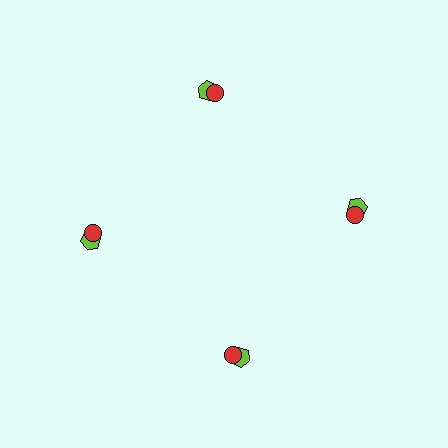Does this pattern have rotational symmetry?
Yes, this pattern has 4-fold rotational symmetry. It looks the same after rotating 90 degrees around the center.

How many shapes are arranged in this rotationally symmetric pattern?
There are 8 shapes, arranged in 4 groups of 2.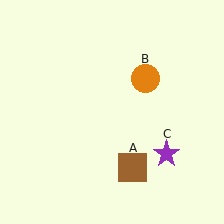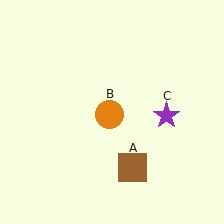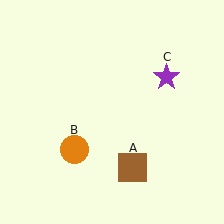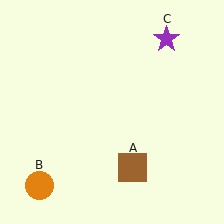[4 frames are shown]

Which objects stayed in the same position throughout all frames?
Brown square (object A) remained stationary.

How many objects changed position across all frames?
2 objects changed position: orange circle (object B), purple star (object C).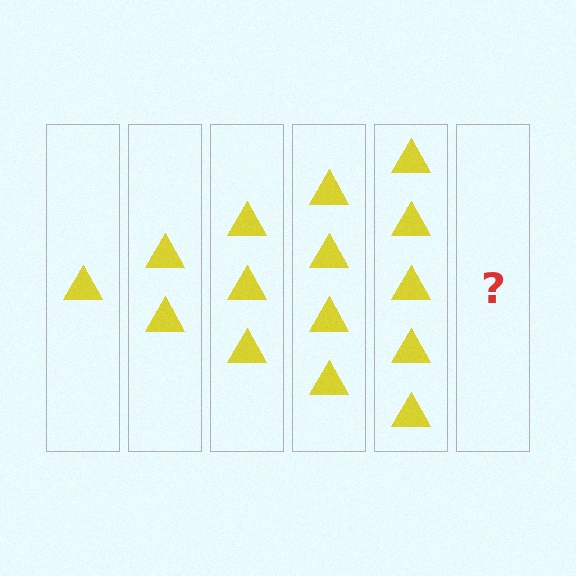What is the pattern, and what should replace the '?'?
The pattern is that each step adds one more triangle. The '?' should be 6 triangles.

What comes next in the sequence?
The next element should be 6 triangles.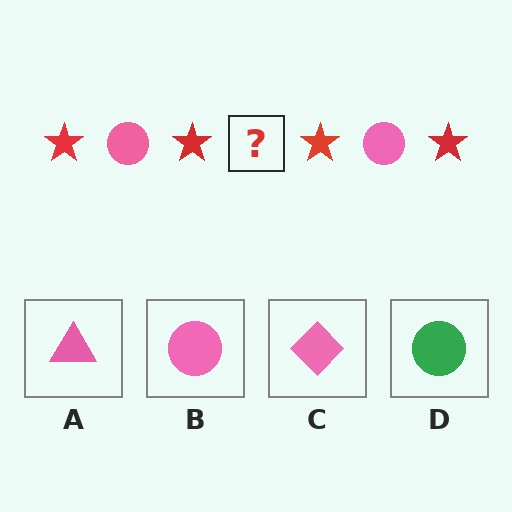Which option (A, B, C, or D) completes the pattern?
B.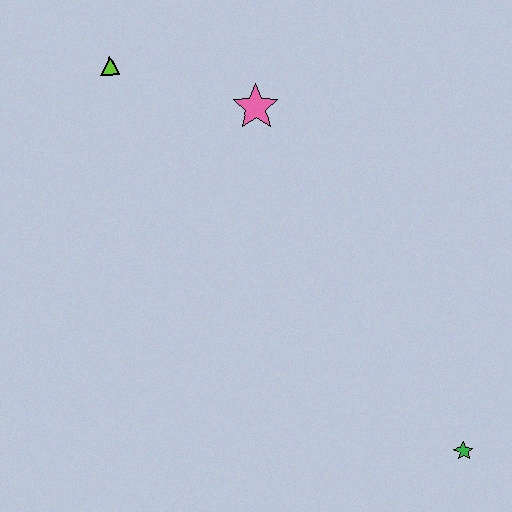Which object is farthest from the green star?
The lime triangle is farthest from the green star.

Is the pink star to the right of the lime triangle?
Yes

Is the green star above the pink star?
No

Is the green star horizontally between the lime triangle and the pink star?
No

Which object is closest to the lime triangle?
The pink star is closest to the lime triangle.